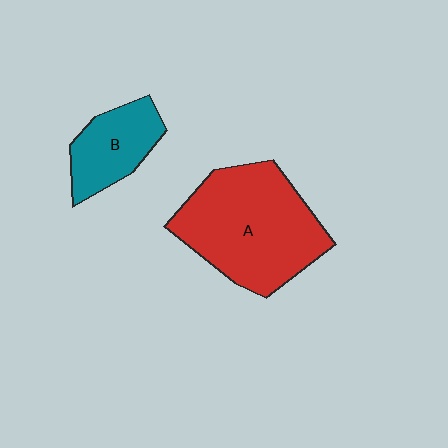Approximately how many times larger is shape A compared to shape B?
Approximately 2.3 times.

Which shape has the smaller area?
Shape B (teal).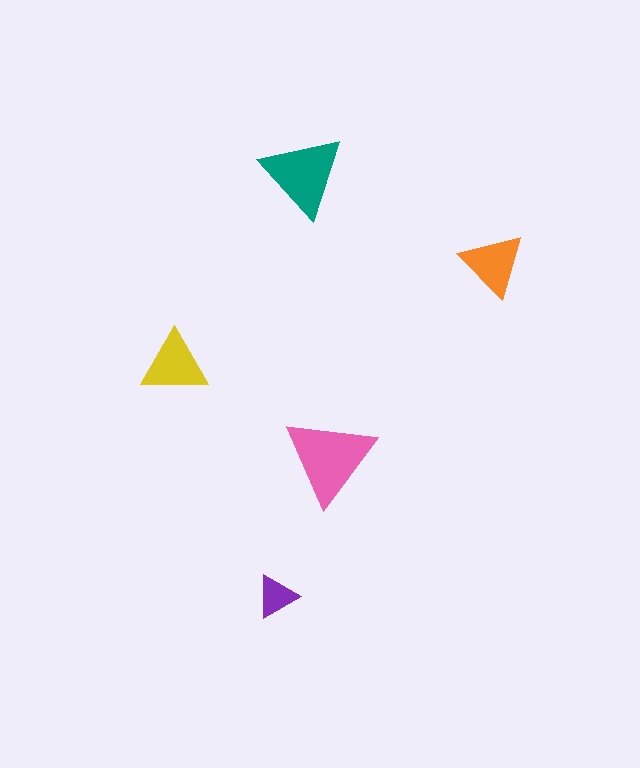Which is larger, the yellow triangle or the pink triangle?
The pink one.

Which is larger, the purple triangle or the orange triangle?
The orange one.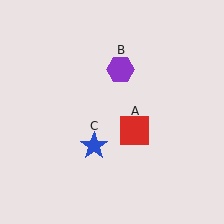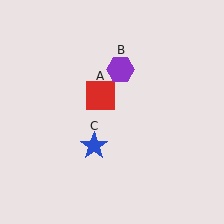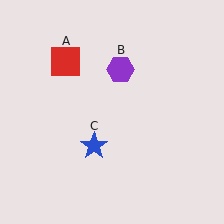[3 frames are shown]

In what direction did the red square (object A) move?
The red square (object A) moved up and to the left.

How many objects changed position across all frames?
1 object changed position: red square (object A).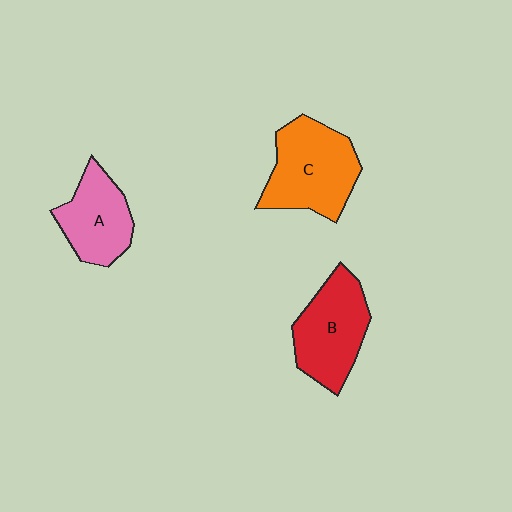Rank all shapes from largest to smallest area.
From largest to smallest: C (orange), B (red), A (pink).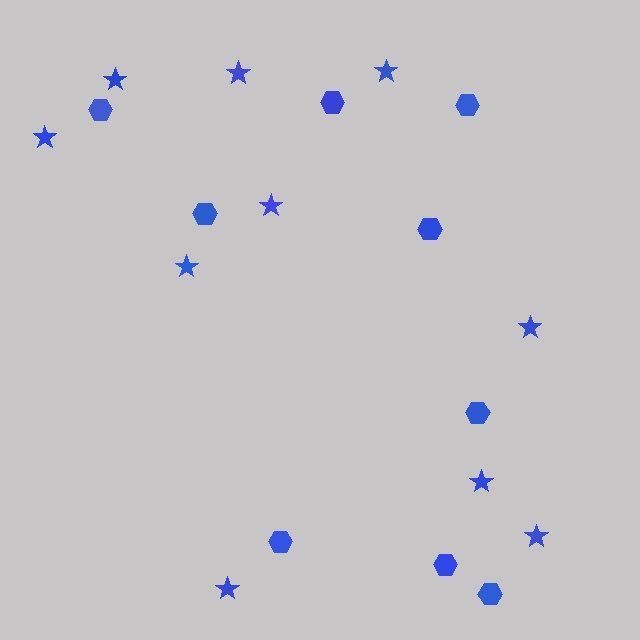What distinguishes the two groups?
There are 2 groups: one group of stars (10) and one group of hexagons (9).